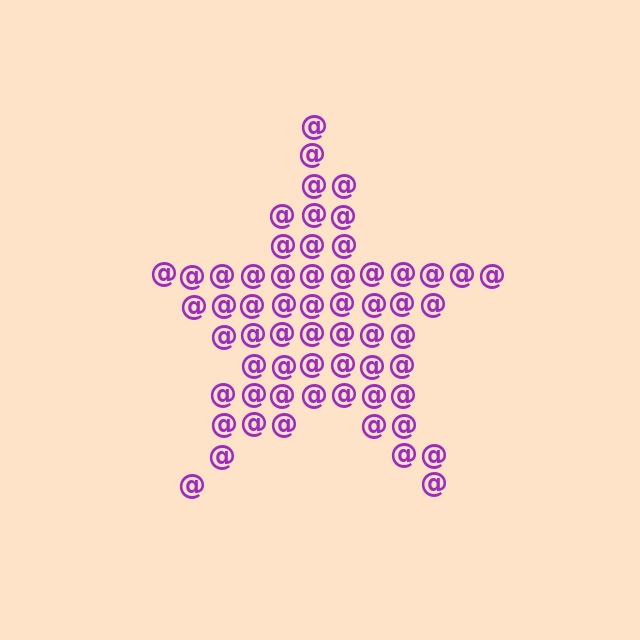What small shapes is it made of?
It is made of small at signs.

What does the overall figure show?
The overall figure shows a star.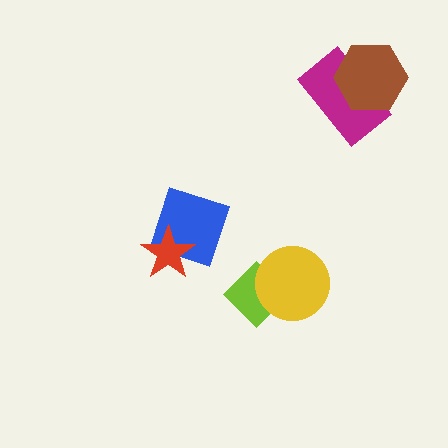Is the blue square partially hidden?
Yes, it is partially covered by another shape.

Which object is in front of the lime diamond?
The yellow circle is in front of the lime diamond.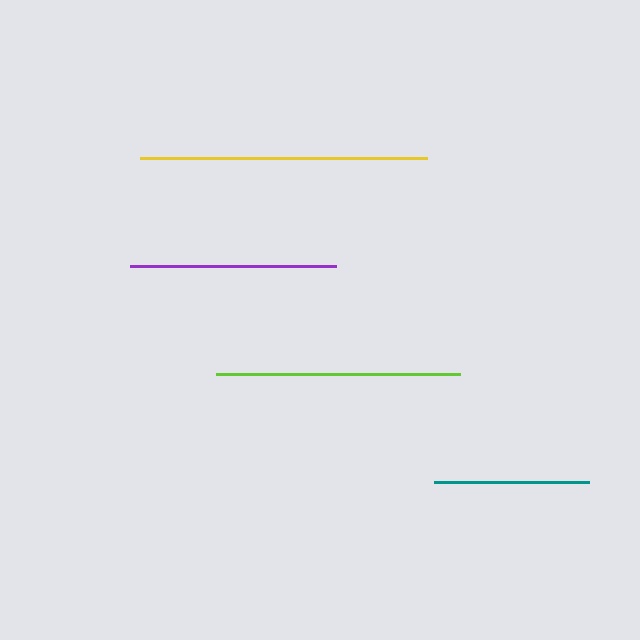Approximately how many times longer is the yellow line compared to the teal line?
The yellow line is approximately 1.8 times the length of the teal line.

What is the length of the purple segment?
The purple segment is approximately 205 pixels long.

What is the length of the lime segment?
The lime segment is approximately 245 pixels long.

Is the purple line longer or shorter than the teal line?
The purple line is longer than the teal line.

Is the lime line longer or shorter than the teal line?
The lime line is longer than the teal line.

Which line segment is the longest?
The yellow line is the longest at approximately 287 pixels.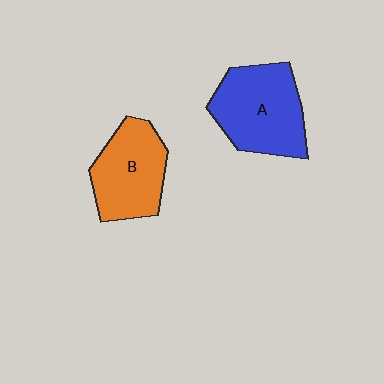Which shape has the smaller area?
Shape B (orange).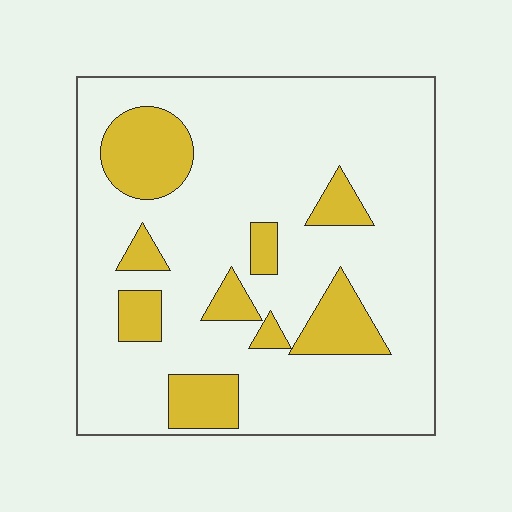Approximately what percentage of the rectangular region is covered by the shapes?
Approximately 20%.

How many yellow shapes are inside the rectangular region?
9.